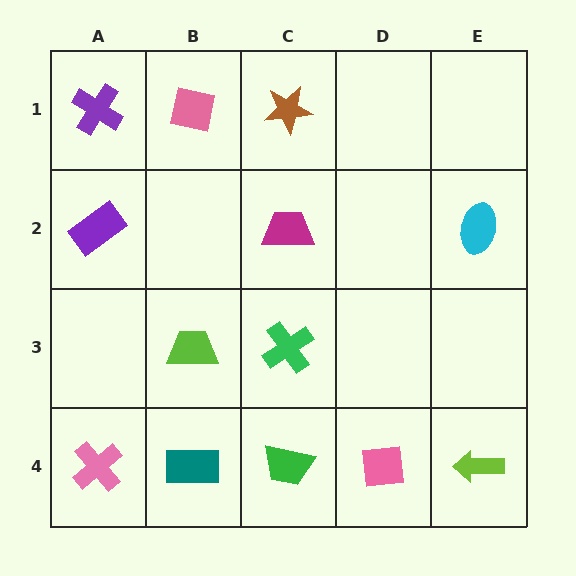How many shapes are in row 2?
3 shapes.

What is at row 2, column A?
A purple rectangle.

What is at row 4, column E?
A lime arrow.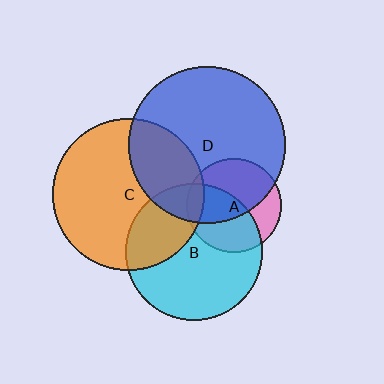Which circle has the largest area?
Circle D (blue).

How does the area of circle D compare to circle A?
Approximately 2.8 times.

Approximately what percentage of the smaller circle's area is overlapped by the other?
Approximately 30%.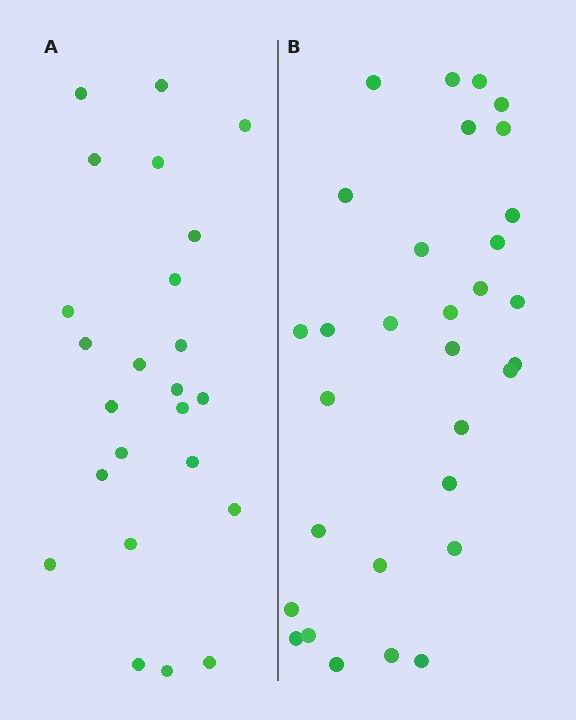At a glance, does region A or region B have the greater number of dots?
Region B (the right region) has more dots.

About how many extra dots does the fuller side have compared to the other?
Region B has roughly 8 or so more dots than region A.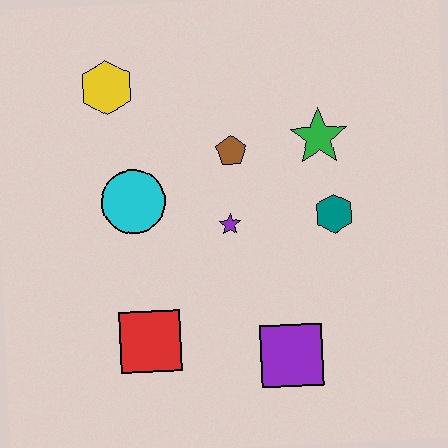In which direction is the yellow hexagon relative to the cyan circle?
The yellow hexagon is above the cyan circle.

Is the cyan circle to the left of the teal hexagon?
Yes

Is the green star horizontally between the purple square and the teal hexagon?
Yes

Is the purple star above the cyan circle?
No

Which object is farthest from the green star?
The red square is farthest from the green star.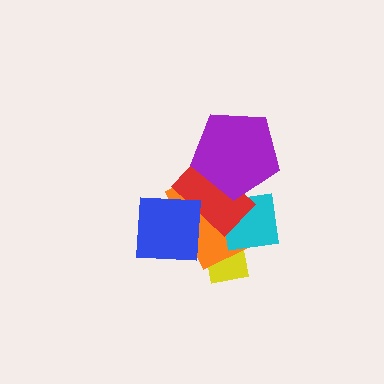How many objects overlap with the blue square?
2 objects overlap with the blue square.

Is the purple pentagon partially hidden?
No, no other shape covers it.